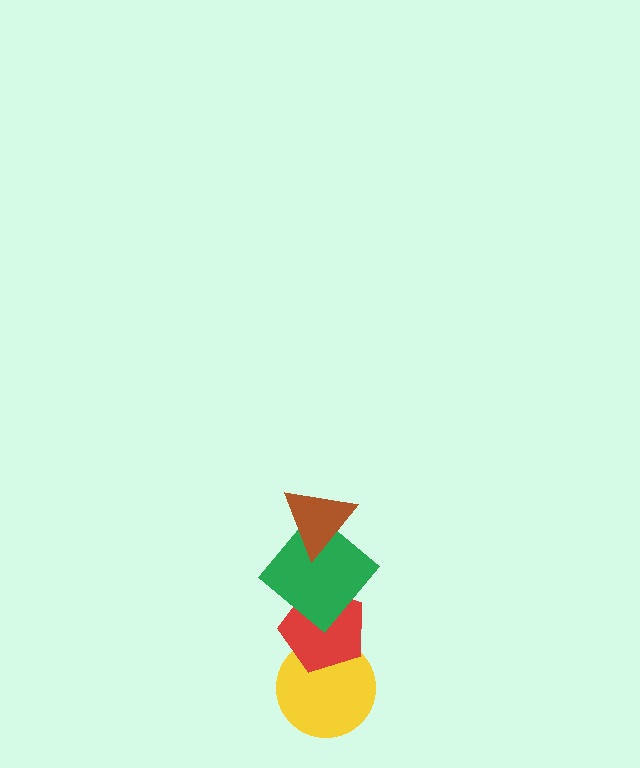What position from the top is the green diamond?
The green diamond is 2nd from the top.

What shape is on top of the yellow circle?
The red pentagon is on top of the yellow circle.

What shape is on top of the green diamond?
The brown triangle is on top of the green diamond.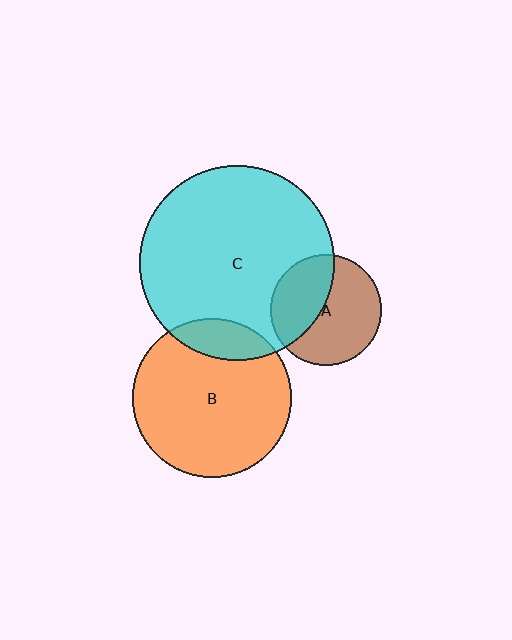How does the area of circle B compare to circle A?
Approximately 2.0 times.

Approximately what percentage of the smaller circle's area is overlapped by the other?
Approximately 15%.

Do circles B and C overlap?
Yes.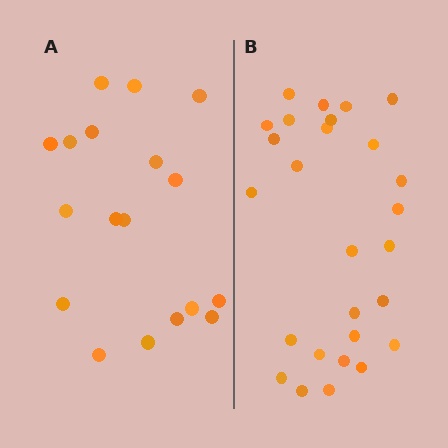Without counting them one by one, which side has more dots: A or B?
Region B (the right region) has more dots.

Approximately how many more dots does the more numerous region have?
Region B has roughly 8 or so more dots than region A.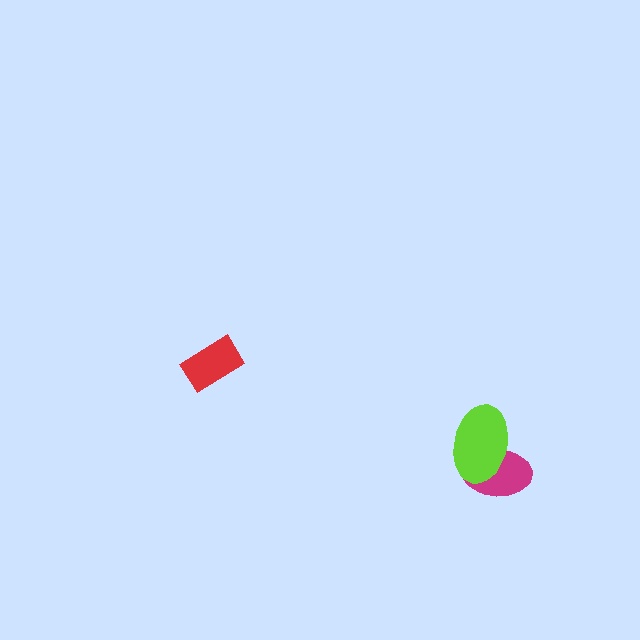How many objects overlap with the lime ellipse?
1 object overlaps with the lime ellipse.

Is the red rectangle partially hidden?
No, no other shape covers it.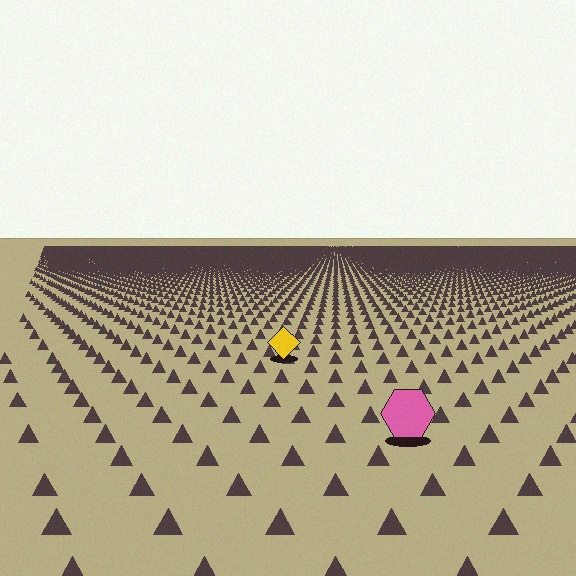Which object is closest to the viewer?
The pink hexagon is closest. The texture marks near it are larger and more spread out.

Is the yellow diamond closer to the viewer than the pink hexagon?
No. The pink hexagon is closer — you can tell from the texture gradient: the ground texture is coarser near it.